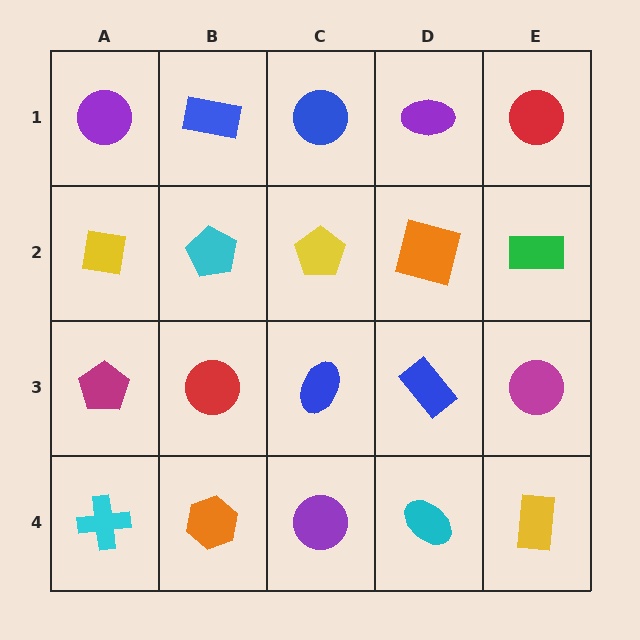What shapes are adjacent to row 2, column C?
A blue circle (row 1, column C), a blue ellipse (row 3, column C), a cyan pentagon (row 2, column B), an orange square (row 2, column D).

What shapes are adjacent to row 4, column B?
A red circle (row 3, column B), a cyan cross (row 4, column A), a purple circle (row 4, column C).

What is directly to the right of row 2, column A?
A cyan pentagon.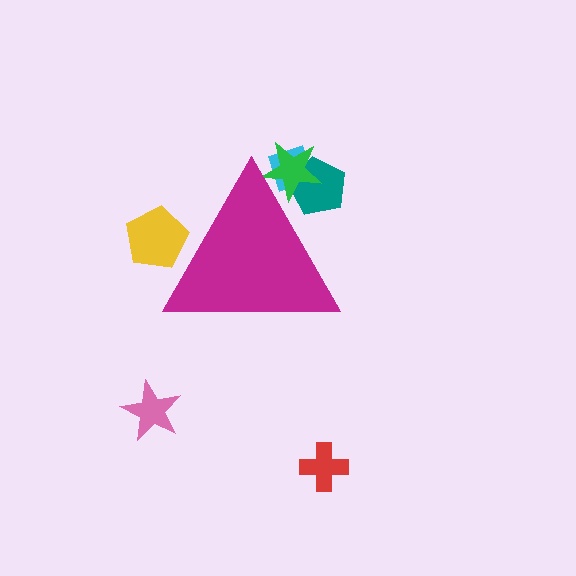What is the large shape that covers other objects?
A magenta triangle.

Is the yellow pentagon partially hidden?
Yes, the yellow pentagon is partially hidden behind the magenta triangle.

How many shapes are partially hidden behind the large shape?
4 shapes are partially hidden.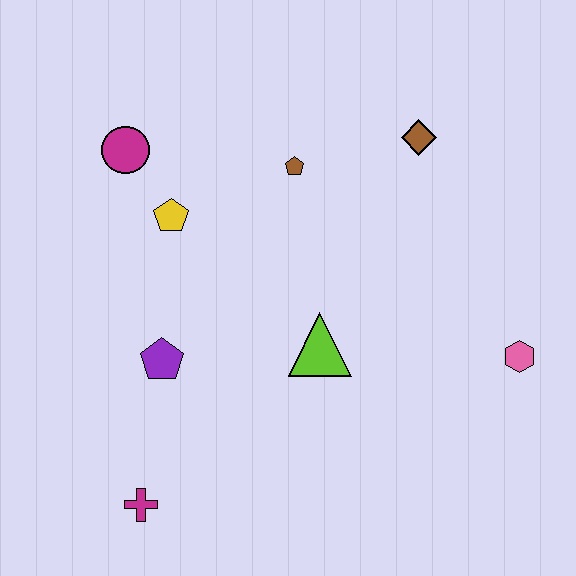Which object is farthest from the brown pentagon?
The magenta cross is farthest from the brown pentagon.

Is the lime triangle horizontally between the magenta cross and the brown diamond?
Yes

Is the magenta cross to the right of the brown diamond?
No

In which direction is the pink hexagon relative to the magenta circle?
The pink hexagon is to the right of the magenta circle.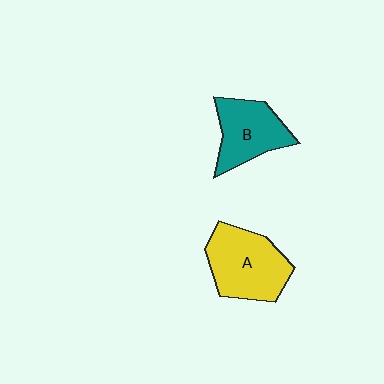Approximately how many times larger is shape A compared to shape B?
Approximately 1.3 times.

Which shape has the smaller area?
Shape B (teal).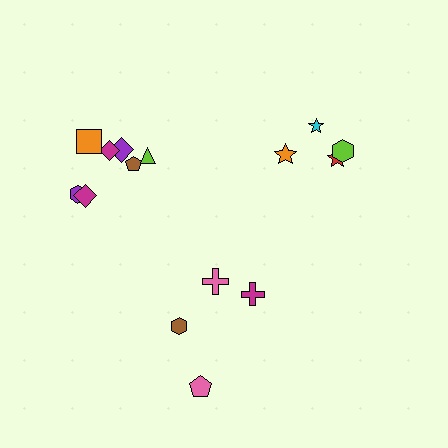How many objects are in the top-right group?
There are 4 objects.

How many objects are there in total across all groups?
There are 15 objects.